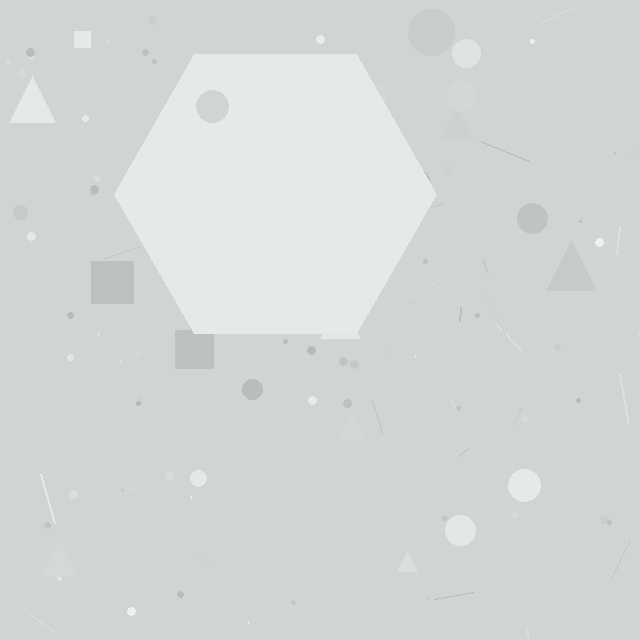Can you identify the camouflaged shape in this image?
The camouflaged shape is a hexagon.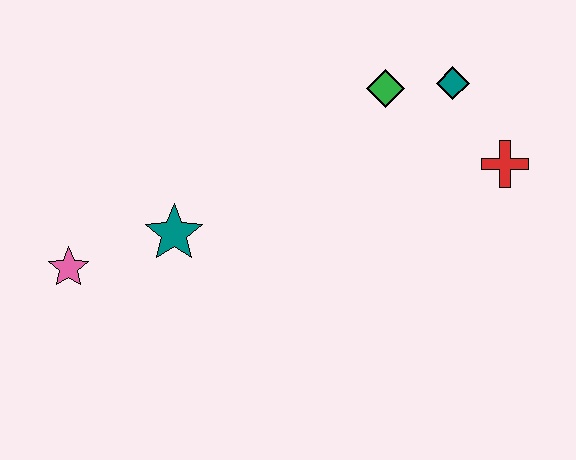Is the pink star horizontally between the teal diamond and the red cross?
No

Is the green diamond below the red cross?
No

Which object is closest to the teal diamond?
The green diamond is closest to the teal diamond.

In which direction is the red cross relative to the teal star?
The red cross is to the right of the teal star.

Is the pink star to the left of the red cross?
Yes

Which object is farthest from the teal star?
The red cross is farthest from the teal star.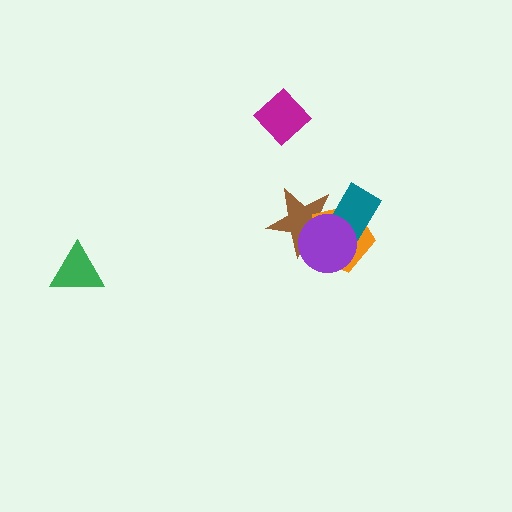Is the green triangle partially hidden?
No, no other shape covers it.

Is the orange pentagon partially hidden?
Yes, it is partially covered by another shape.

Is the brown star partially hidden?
Yes, it is partially covered by another shape.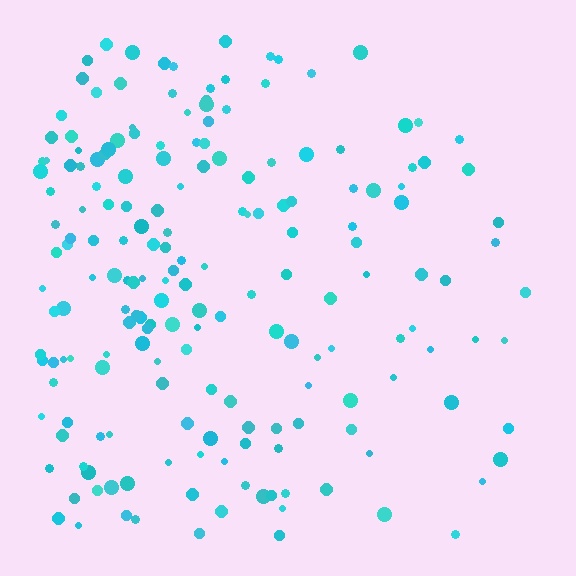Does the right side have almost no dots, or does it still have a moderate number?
Still a moderate number, just noticeably fewer than the left.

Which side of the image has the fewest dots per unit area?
The right.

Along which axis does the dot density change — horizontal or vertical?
Horizontal.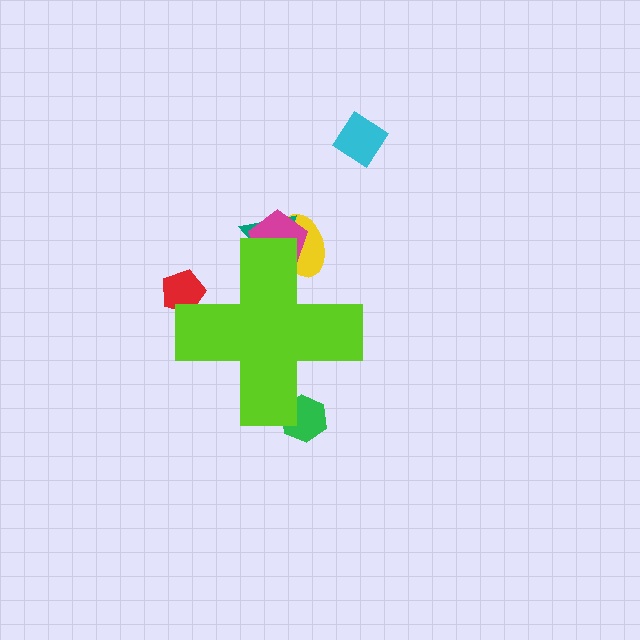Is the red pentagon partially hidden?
Yes, the red pentagon is partially hidden behind the lime cross.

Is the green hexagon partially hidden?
Yes, the green hexagon is partially hidden behind the lime cross.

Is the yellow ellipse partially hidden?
Yes, the yellow ellipse is partially hidden behind the lime cross.